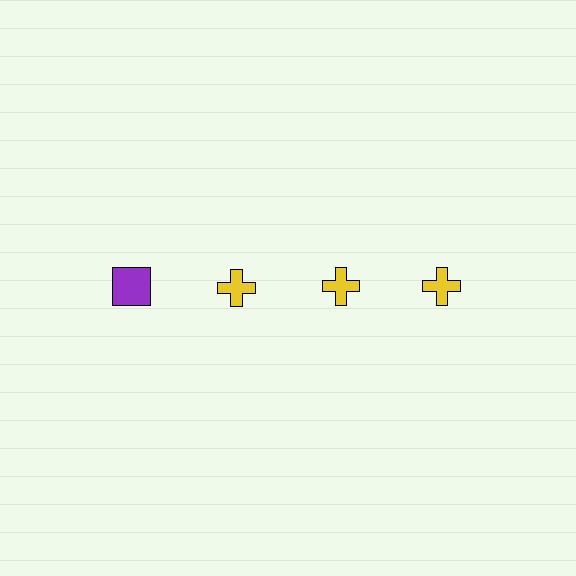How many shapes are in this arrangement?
There are 4 shapes arranged in a grid pattern.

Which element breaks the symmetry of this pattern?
The purple square in the top row, leftmost column breaks the symmetry. All other shapes are yellow crosses.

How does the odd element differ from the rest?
It differs in both color (purple instead of yellow) and shape (square instead of cross).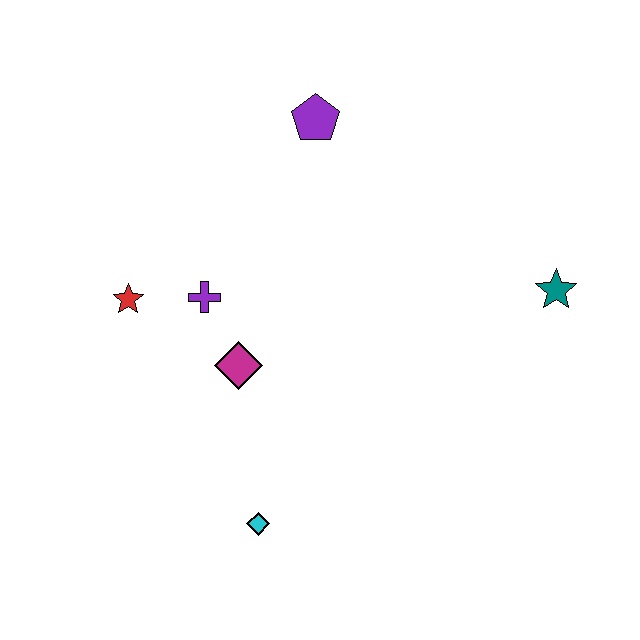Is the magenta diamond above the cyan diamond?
Yes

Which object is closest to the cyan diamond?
The magenta diamond is closest to the cyan diamond.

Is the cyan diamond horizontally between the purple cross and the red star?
No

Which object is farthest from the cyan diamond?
The purple pentagon is farthest from the cyan diamond.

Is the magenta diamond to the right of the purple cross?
Yes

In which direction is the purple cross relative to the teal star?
The purple cross is to the left of the teal star.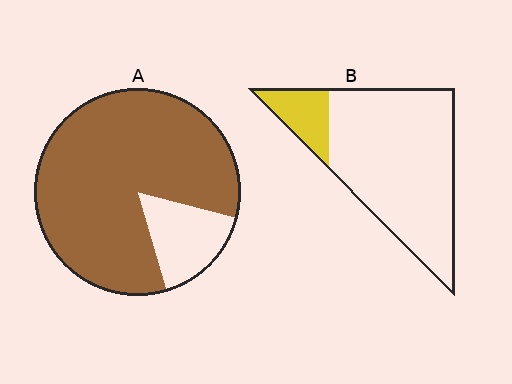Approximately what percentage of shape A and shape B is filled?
A is approximately 85% and B is approximately 15%.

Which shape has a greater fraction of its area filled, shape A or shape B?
Shape A.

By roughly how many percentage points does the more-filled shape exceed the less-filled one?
By roughly 70 percentage points (A over B).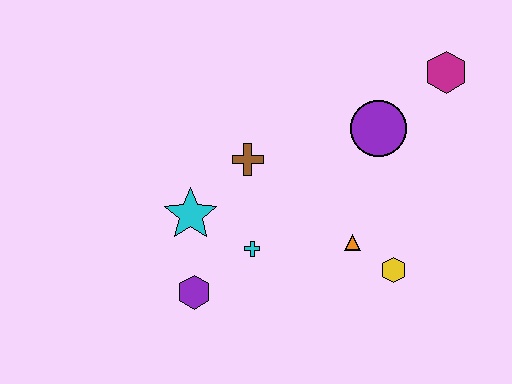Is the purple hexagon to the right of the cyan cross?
No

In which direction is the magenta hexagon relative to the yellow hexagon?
The magenta hexagon is above the yellow hexagon.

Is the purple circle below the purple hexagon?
No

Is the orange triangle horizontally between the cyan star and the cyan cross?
No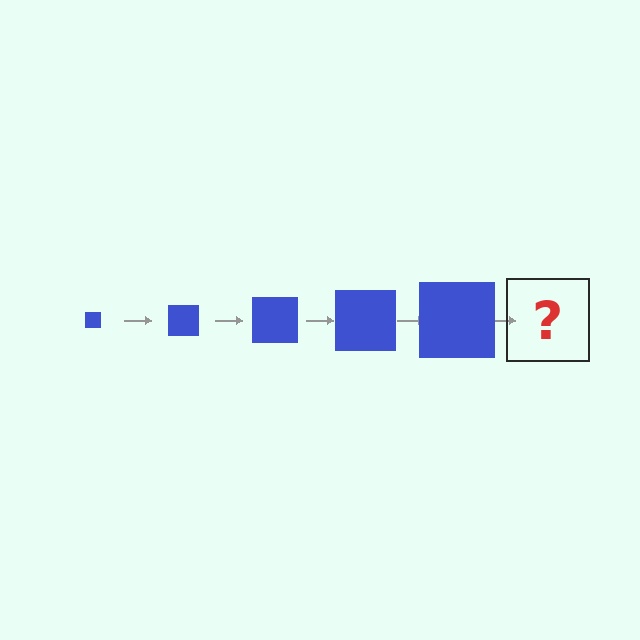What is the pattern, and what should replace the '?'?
The pattern is that the square gets progressively larger each step. The '?' should be a blue square, larger than the previous one.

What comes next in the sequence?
The next element should be a blue square, larger than the previous one.